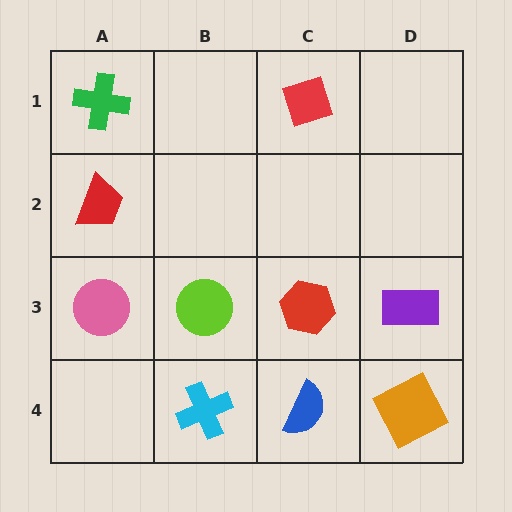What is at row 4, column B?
A cyan cross.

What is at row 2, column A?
A red trapezoid.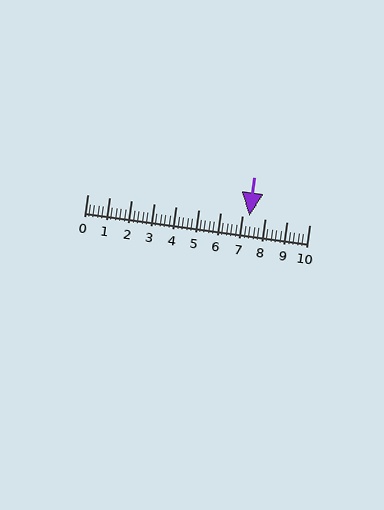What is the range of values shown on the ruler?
The ruler shows values from 0 to 10.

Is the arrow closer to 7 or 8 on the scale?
The arrow is closer to 7.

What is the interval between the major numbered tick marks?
The major tick marks are spaced 1 units apart.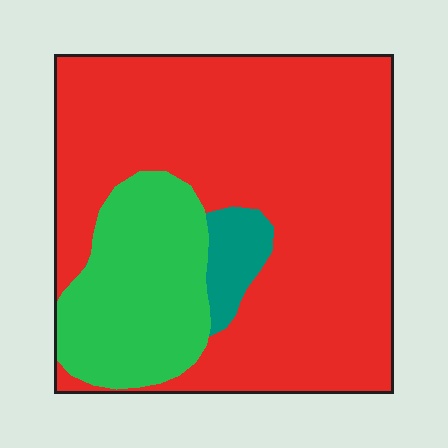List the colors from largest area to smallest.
From largest to smallest: red, green, teal.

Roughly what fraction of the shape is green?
Green takes up about one quarter (1/4) of the shape.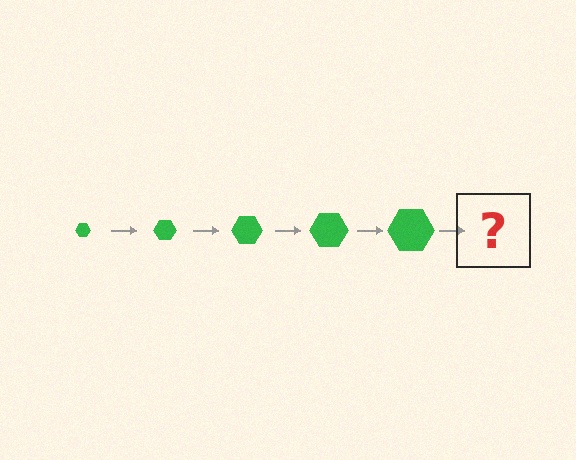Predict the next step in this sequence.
The next step is a green hexagon, larger than the previous one.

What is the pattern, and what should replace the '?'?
The pattern is that the hexagon gets progressively larger each step. The '?' should be a green hexagon, larger than the previous one.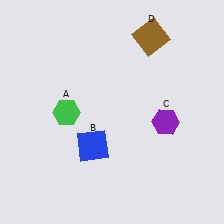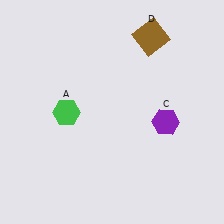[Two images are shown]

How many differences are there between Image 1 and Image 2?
There is 1 difference between the two images.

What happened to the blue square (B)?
The blue square (B) was removed in Image 2. It was in the bottom-left area of Image 1.